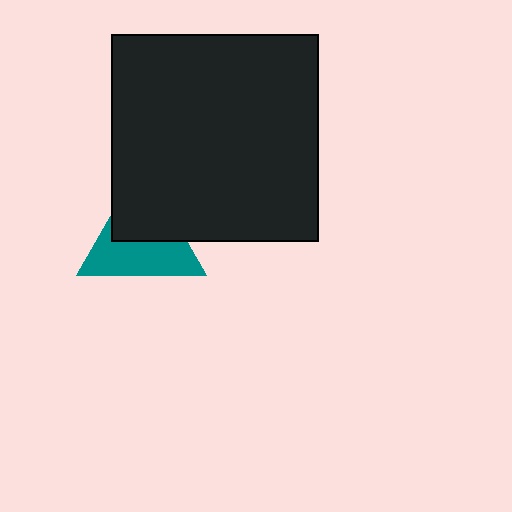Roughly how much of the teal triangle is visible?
About half of it is visible (roughly 54%).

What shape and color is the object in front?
The object in front is a black square.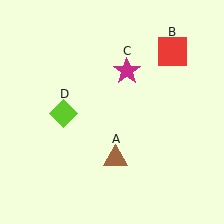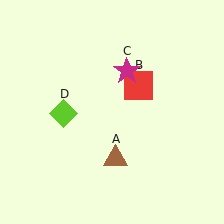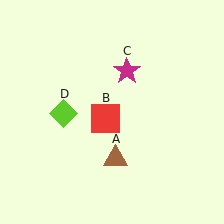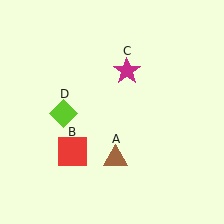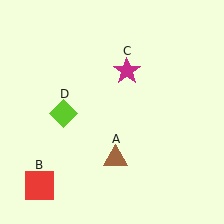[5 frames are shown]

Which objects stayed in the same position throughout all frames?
Brown triangle (object A) and magenta star (object C) and lime diamond (object D) remained stationary.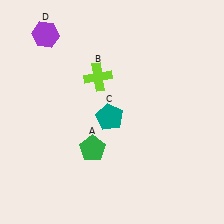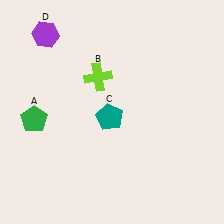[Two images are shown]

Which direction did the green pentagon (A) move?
The green pentagon (A) moved left.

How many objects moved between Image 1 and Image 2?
1 object moved between the two images.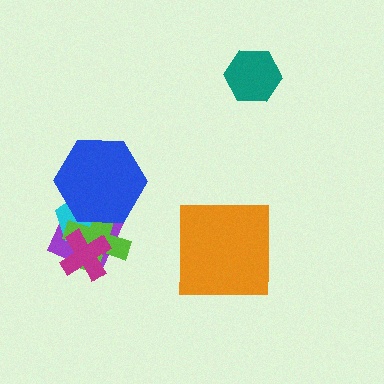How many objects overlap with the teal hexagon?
0 objects overlap with the teal hexagon.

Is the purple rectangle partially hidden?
Yes, it is partially covered by another shape.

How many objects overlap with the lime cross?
4 objects overlap with the lime cross.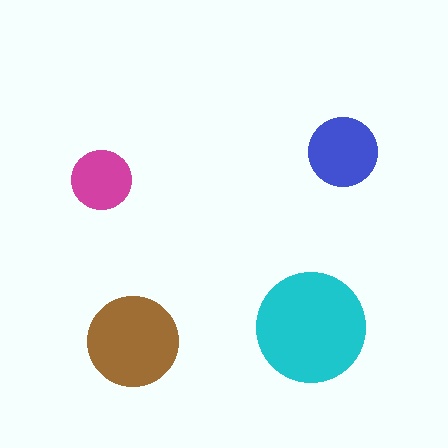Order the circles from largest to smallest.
the cyan one, the brown one, the blue one, the magenta one.